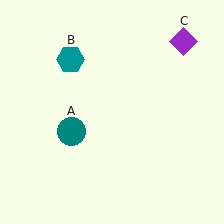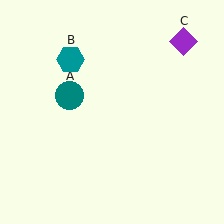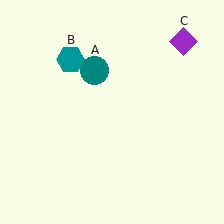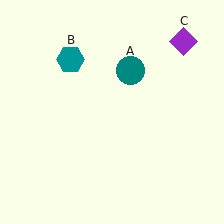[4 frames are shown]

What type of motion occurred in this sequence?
The teal circle (object A) rotated clockwise around the center of the scene.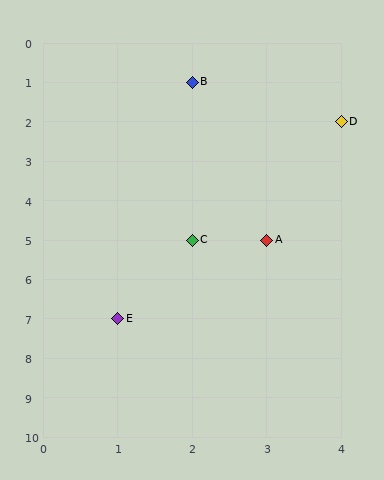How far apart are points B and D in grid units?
Points B and D are 2 columns and 1 row apart (about 2.2 grid units diagonally).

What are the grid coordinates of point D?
Point D is at grid coordinates (4, 2).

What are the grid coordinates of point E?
Point E is at grid coordinates (1, 7).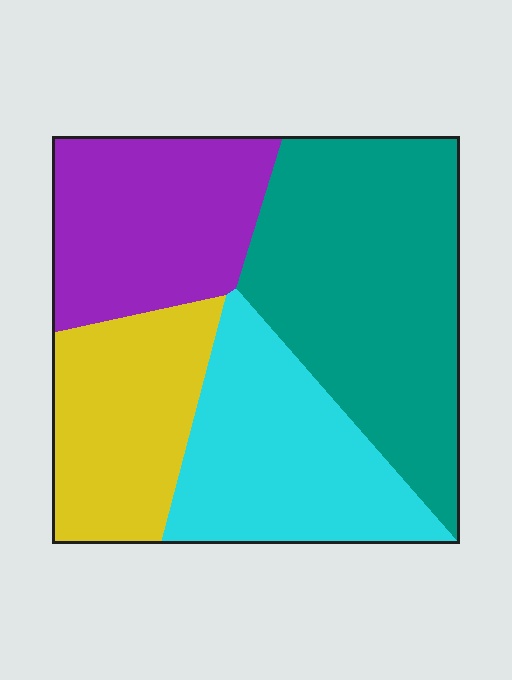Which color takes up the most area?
Teal, at roughly 35%.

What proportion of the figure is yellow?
Yellow covers about 20% of the figure.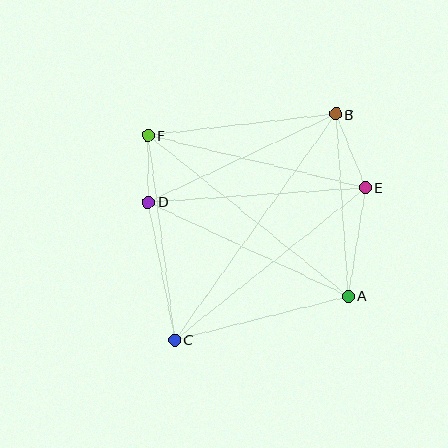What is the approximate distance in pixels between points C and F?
The distance between C and F is approximately 206 pixels.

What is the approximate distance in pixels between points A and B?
The distance between A and B is approximately 182 pixels.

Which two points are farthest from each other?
Points B and C are farthest from each other.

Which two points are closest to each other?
Points D and F are closest to each other.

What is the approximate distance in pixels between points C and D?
The distance between C and D is approximately 140 pixels.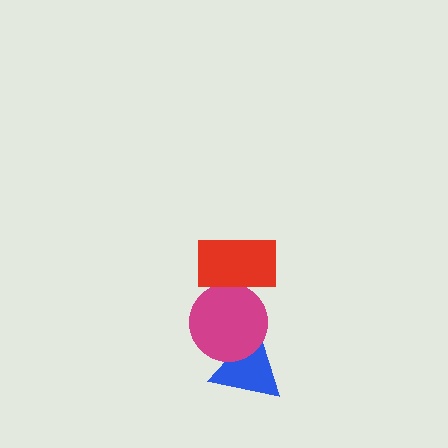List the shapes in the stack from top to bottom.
From top to bottom: the red rectangle, the magenta circle, the blue triangle.